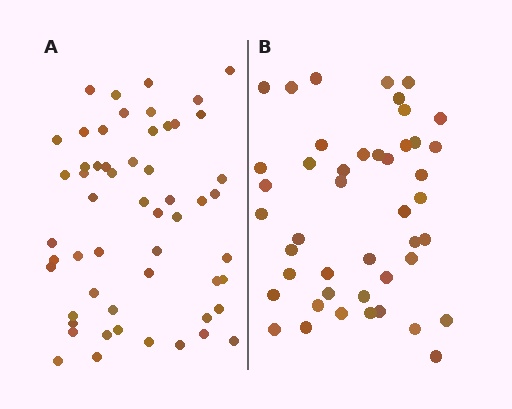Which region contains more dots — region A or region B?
Region A (the left region) has more dots.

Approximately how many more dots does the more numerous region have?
Region A has roughly 10 or so more dots than region B.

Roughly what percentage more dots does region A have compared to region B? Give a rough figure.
About 20% more.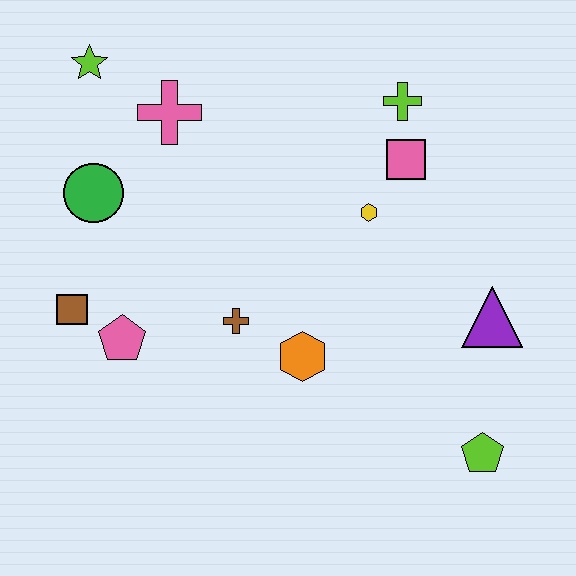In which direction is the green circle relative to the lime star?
The green circle is below the lime star.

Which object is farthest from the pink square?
The brown square is farthest from the pink square.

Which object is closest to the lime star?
The pink cross is closest to the lime star.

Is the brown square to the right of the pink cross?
No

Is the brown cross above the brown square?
No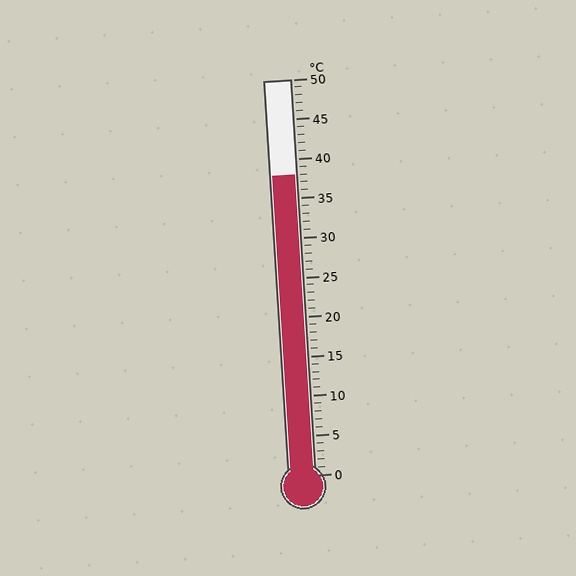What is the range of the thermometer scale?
The thermometer scale ranges from 0°C to 50°C.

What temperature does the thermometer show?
The thermometer shows approximately 38°C.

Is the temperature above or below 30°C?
The temperature is above 30°C.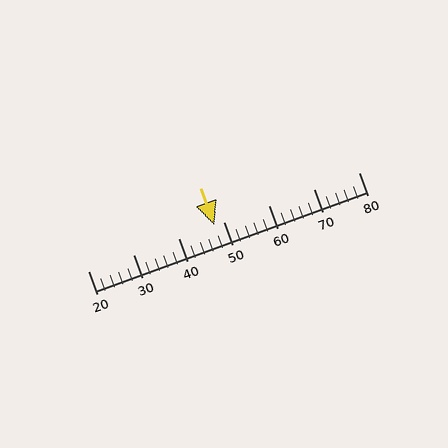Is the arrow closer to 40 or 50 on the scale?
The arrow is closer to 50.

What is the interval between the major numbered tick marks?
The major tick marks are spaced 10 units apart.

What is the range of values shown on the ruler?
The ruler shows values from 20 to 80.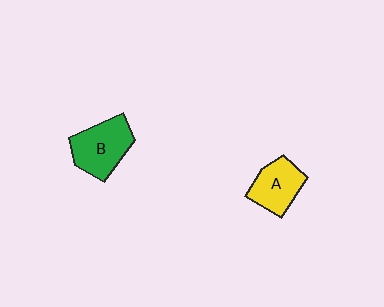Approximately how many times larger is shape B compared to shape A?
Approximately 1.2 times.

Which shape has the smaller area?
Shape A (yellow).